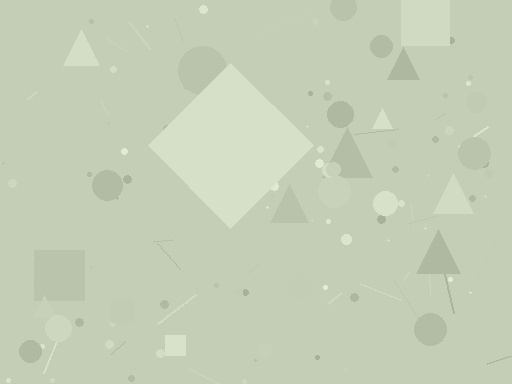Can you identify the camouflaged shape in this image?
The camouflaged shape is a diamond.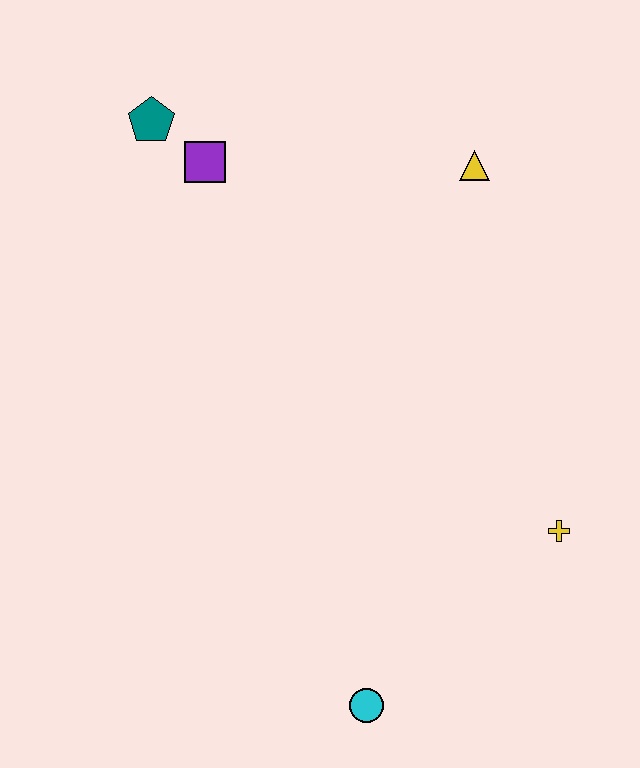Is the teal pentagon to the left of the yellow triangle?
Yes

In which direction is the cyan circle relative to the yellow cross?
The cyan circle is to the left of the yellow cross.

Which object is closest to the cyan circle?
The yellow cross is closest to the cyan circle.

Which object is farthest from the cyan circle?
The teal pentagon is farthest from the cyan circle.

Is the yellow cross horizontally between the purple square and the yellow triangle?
No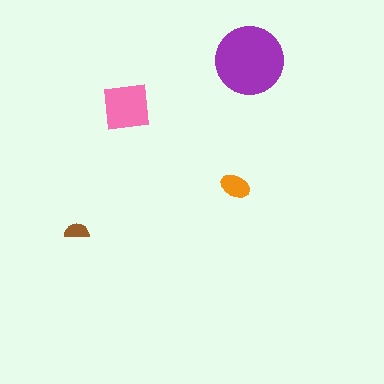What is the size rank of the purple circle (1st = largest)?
1st.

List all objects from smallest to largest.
The brown semicircle, the orange ellipse, the pink square, the purple circle.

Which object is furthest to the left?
The brown semicircle is leftmost.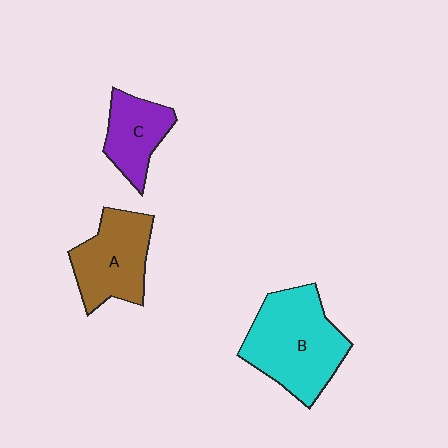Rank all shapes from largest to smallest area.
From largest to smallest: B (cyan), A (brown), C (purple).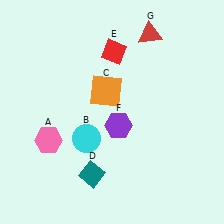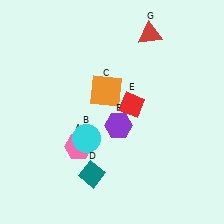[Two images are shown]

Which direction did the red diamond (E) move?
The red diamond (E) moved down.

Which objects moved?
The objects that moved are: the pink hexagon (A), the red diamond (E).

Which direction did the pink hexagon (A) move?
The pink hexagon (A) moved right.